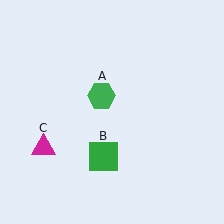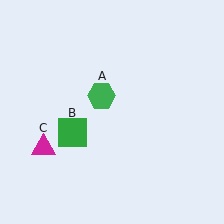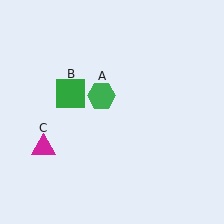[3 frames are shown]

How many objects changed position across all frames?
1 object changed position: green square (object B).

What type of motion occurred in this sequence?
The green square (object B) rotated clockwise around the center of the scene.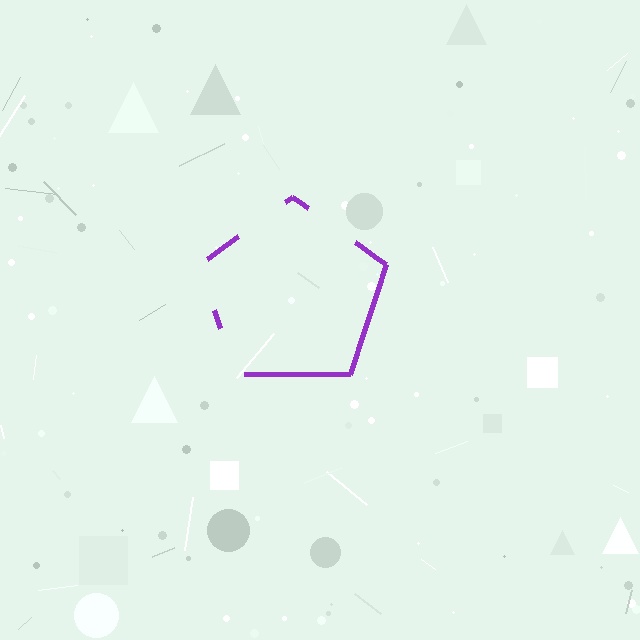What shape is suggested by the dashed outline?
The dashed outline suggests a pentagon.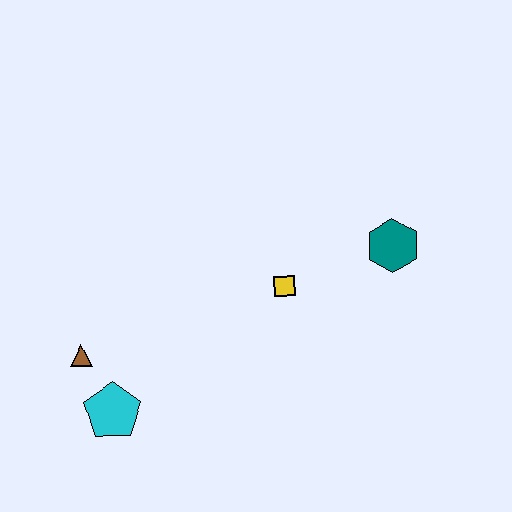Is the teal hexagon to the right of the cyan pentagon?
Yes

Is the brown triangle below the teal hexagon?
Yes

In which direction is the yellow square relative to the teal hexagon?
The yellow square is to the left of the teal hexagon.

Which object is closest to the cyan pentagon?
The brown triangle is closest to the cyan pentagon.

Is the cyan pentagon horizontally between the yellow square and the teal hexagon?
No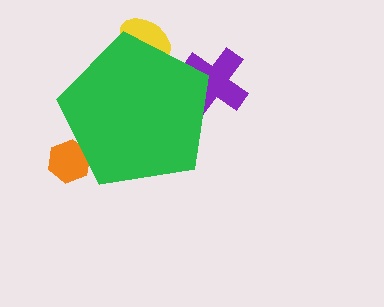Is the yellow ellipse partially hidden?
Yes, the yellow ellipse is partially hidden behind the green pentagon.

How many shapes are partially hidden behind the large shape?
3 shapes are partially hidden.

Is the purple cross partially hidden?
Yes, the purple cross is partially hidden behind the green pentagon.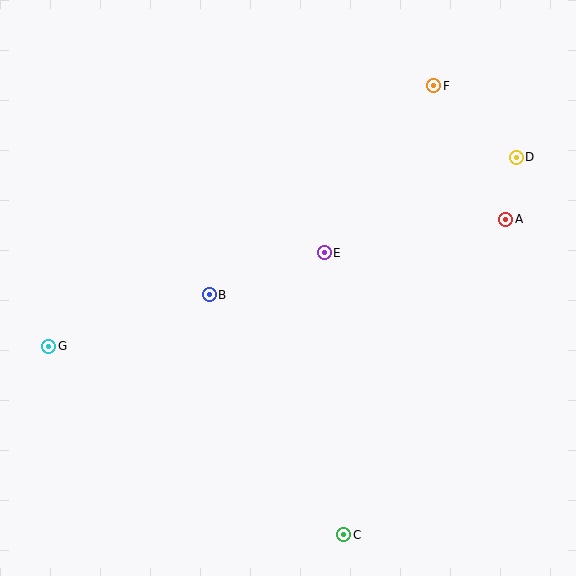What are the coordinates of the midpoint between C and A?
The midpoint between C and A is at (425, 377).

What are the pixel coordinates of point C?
Point C is at (344, 535).